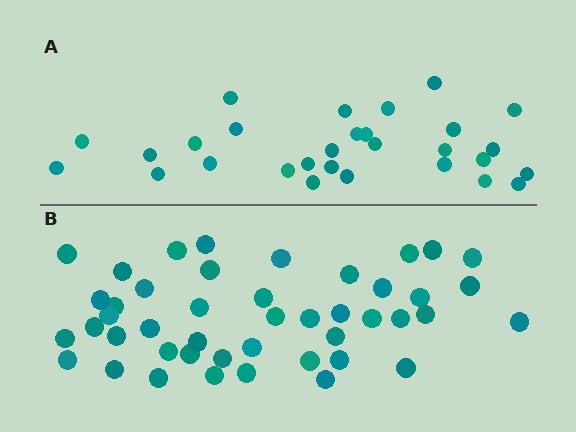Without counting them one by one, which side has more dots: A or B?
Region B (the bottom region) has more dots.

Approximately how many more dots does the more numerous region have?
Region B has approximately 15 more dots than region A.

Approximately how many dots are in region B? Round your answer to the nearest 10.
About 40 dots. (The exact count is 45, which rounds to 40.)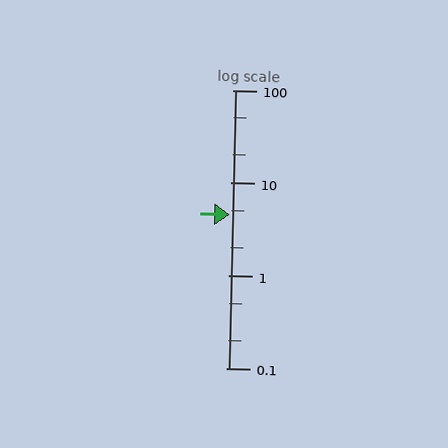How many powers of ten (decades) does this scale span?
The scale spans 3 decades, from 0.1 to 100.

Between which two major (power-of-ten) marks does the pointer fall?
The pointer is between 1 and 10.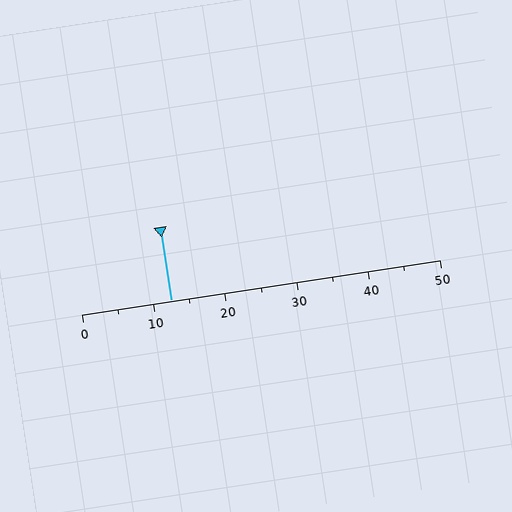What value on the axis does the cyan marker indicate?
The marker indicates approximately 12.5.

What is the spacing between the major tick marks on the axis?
The major ticks are spaced 10 apart.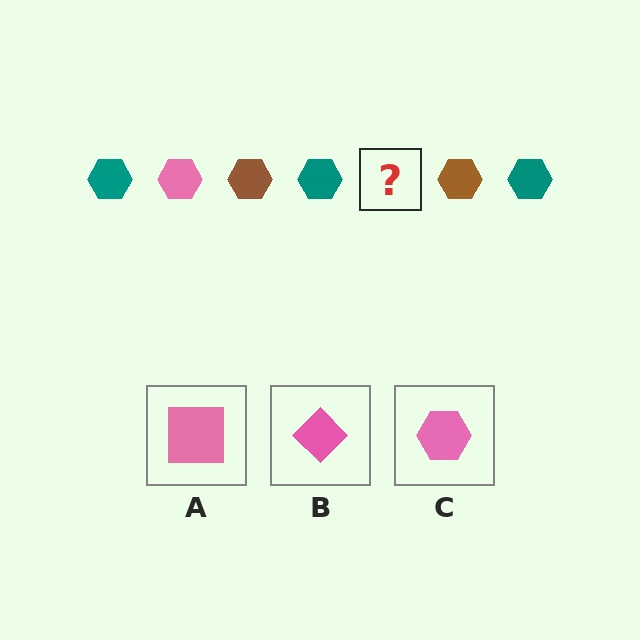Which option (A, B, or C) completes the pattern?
C.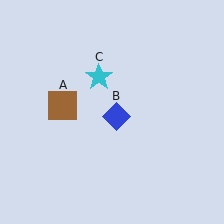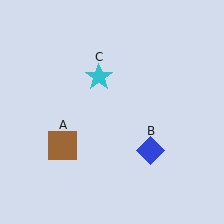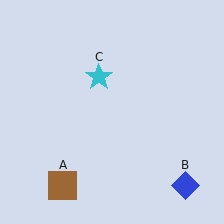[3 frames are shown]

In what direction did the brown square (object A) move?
The brown square (object A) moved down.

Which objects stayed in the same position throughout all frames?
Cyan star (object C) remained stationary.